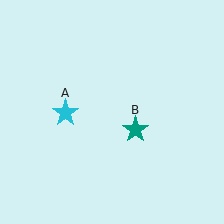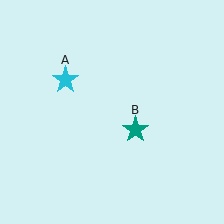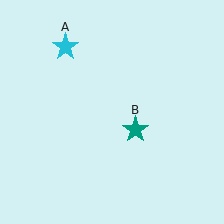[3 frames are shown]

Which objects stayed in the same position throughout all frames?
Teal star (object B) remained stationary.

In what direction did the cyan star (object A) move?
The cyan star (object A) moved up.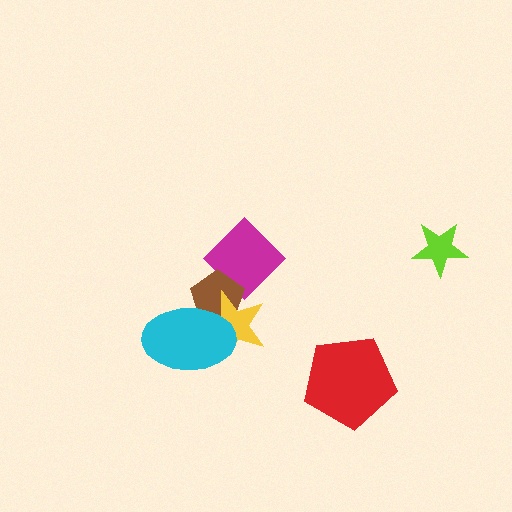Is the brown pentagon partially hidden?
Yes, it is partially covered by another shape.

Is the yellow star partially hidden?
Yes, it is partially covered by another shape.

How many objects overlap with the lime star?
0 objects overlap with the lime star.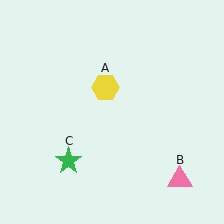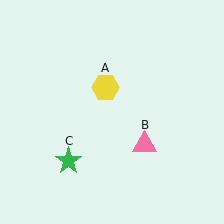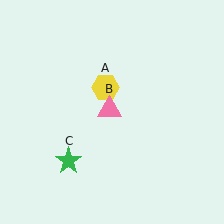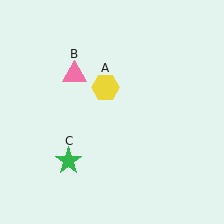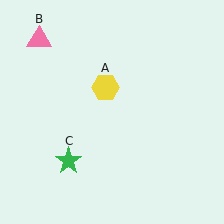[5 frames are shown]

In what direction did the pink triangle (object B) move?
The pink triangle (object B) moved up and to the left.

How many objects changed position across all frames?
1 object changed position: pink triangle (object B).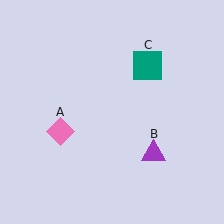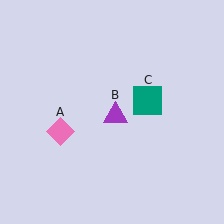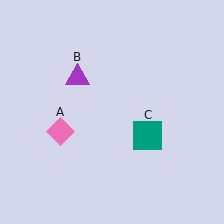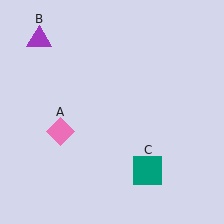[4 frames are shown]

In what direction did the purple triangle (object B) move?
The purple triangle (object B) moved up and to the left.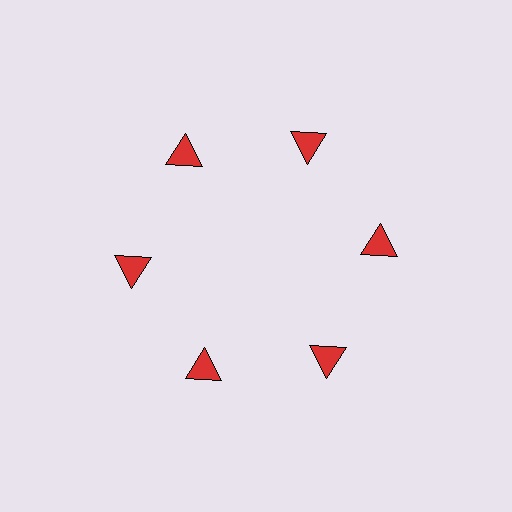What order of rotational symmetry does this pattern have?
This pattern has 6-fold rotational symmetry.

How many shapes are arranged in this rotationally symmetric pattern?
There are 6 shapes, arranged in 6 groups of 1.